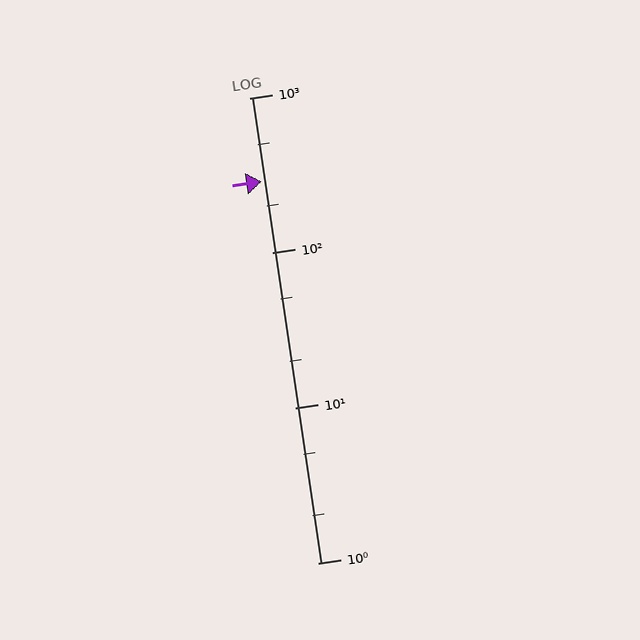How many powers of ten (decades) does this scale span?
The scale spans 3 decades, from 1 to 1000.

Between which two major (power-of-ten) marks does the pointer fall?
The pointer is between 100 and 1000.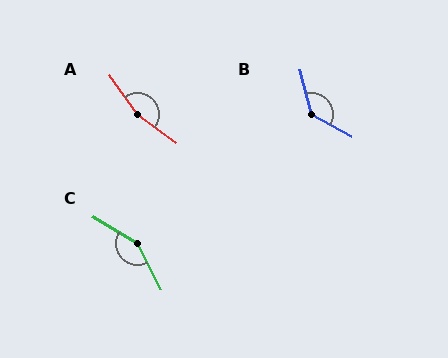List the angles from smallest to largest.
B (133°), C (148°), A (161°).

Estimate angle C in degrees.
Approximately 148 degrees.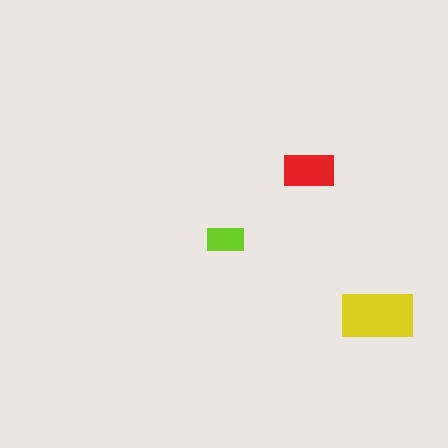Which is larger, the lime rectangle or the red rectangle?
The red one.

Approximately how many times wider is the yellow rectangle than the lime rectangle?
About 2 times wider.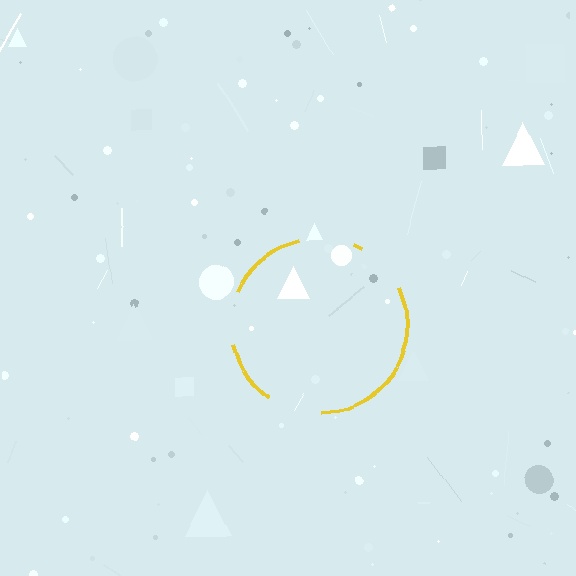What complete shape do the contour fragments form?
The contour fragments form a circle.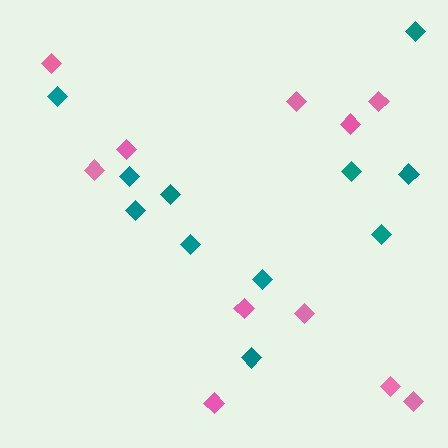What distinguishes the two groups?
There are 2 groups: one group of pink diamonds (11) and one group of teal diamonds (11).